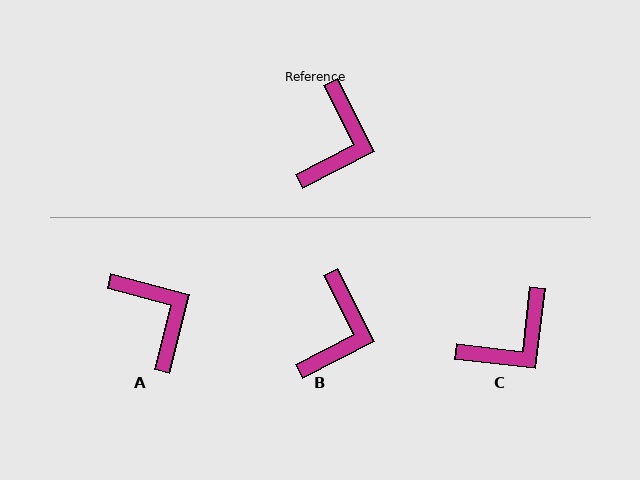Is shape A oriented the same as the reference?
No, it is off by about 48 degrees.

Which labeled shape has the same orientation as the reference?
B.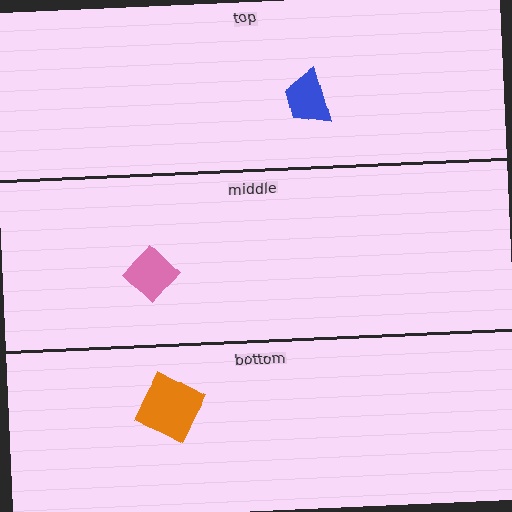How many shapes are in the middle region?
1.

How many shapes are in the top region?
1.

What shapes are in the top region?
The blue trapezoid.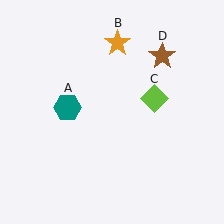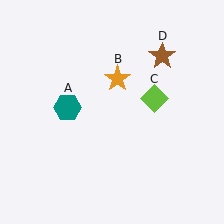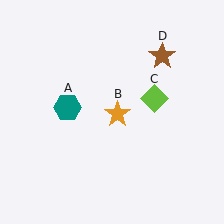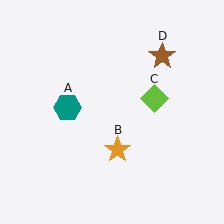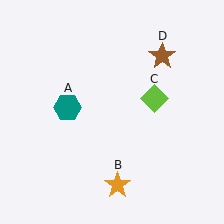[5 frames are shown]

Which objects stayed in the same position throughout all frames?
Teal hexagon (object A) and lime diamond (object C) and brown star (object D) remained stationary.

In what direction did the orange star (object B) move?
The orange star (object B) moved down.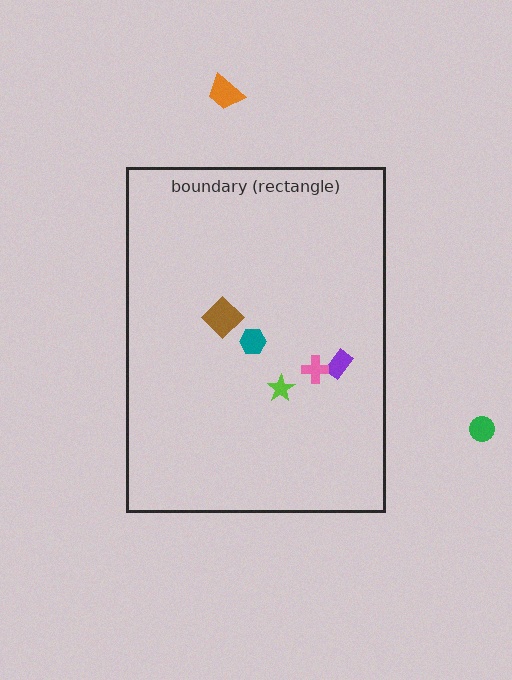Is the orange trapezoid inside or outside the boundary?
Outside.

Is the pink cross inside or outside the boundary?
Inside.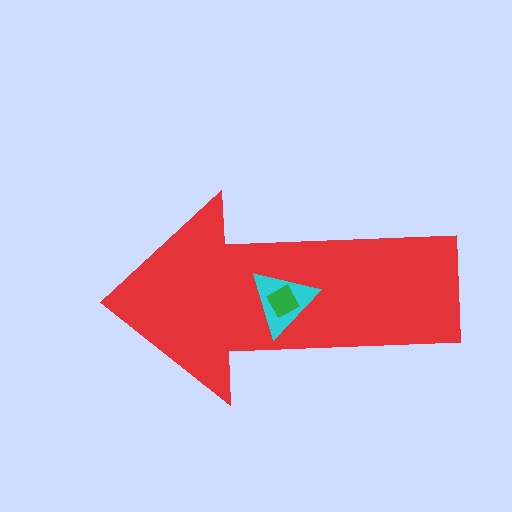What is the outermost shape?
The red arrow.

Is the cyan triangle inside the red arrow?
Yes.